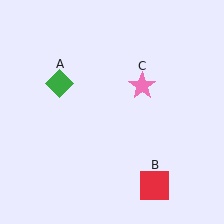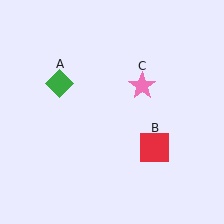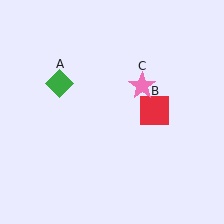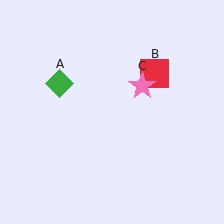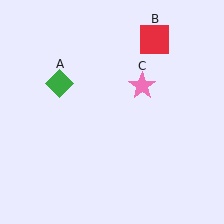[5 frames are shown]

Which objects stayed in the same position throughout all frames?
Green diamond (object A) and pink star (object C) remained stationary.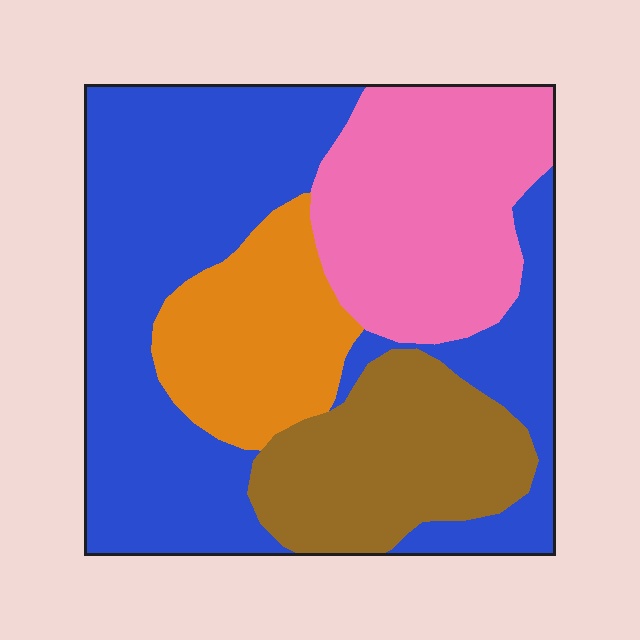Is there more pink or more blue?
Blue.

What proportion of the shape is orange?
Orange takes up less than a quarter of the shape.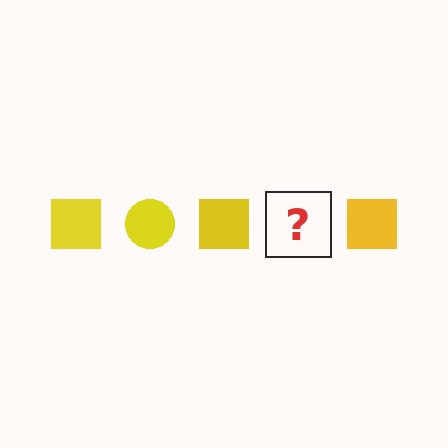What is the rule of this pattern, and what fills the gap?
The rule is that the pattern cycles through square, circle shapes in yellow. The gap should be filled with a yellow circle.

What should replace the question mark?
The question mark should be replaced with a yellow circle.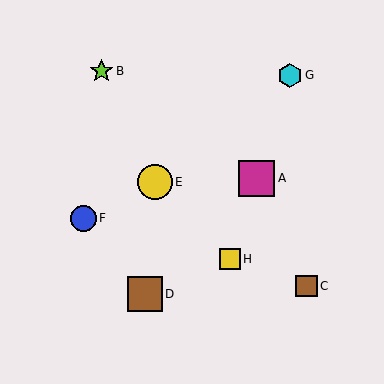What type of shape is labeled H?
Shape H is a yellow square.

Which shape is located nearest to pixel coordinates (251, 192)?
The magenta square (labeled A) at (256, 178) is nearest to that location.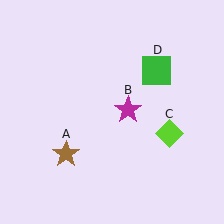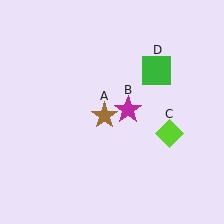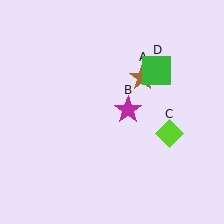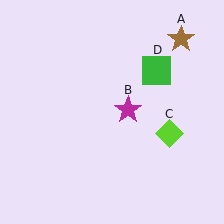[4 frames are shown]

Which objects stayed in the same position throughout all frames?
Magenta star (object B) and lime diamond (object C) and green square (object D) remained stationary.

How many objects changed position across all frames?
1 object changed position: brown star (object A).